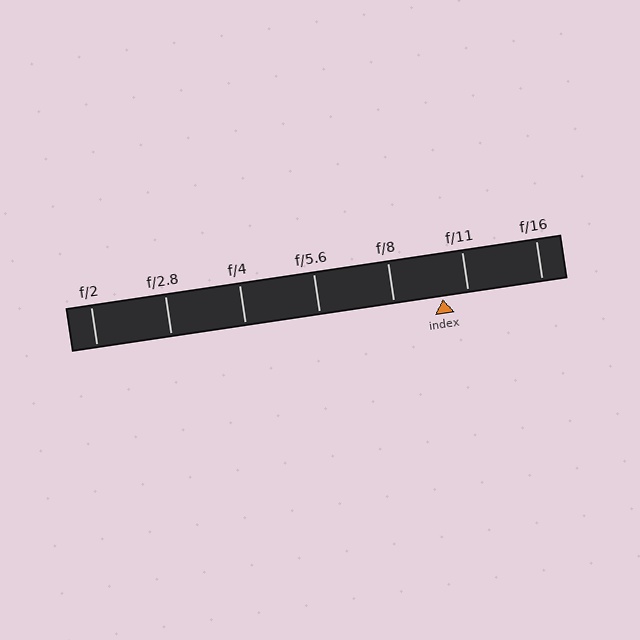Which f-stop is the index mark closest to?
The index mark is closest to f/11.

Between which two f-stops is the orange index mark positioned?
The index mark is between f/8 and f/11.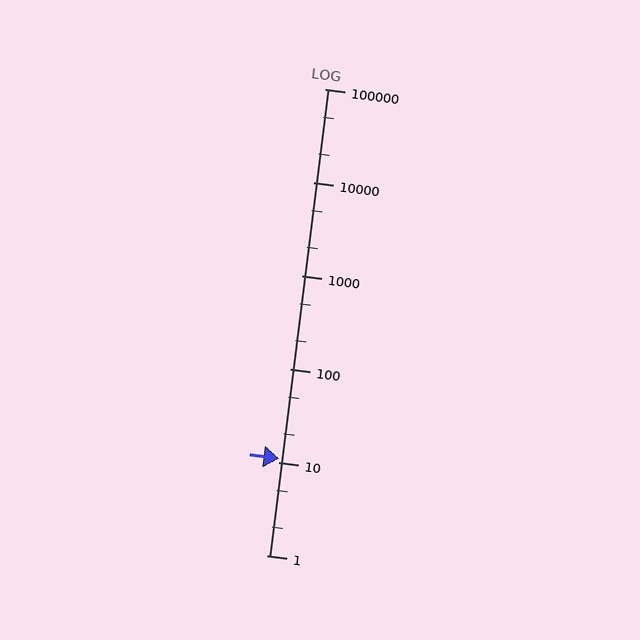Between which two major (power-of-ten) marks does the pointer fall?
The pointer is between 10 and 100.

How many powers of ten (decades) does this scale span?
The scale spans 5 decades, from 1 to 100000.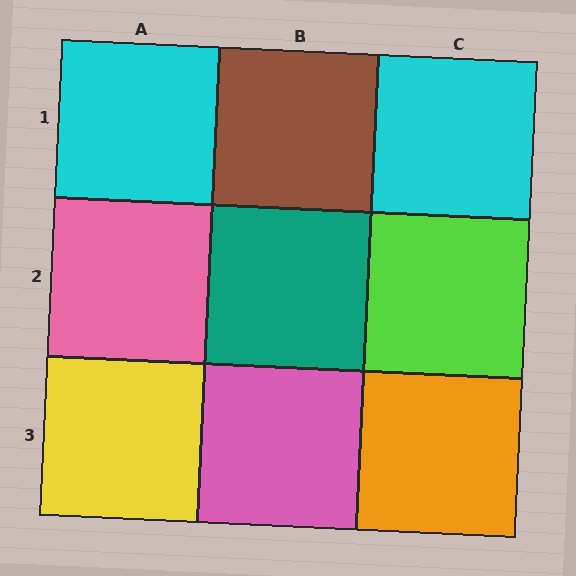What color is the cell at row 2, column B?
Teal.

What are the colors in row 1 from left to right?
Cyan, brown, cyan.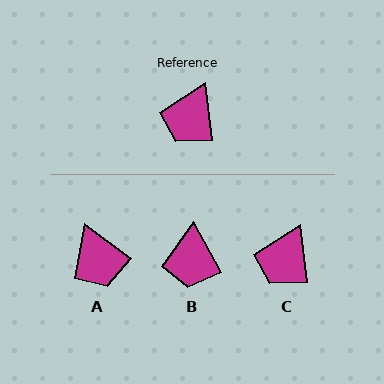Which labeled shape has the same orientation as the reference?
C.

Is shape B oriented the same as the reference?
No, it is off by about 22 degrees.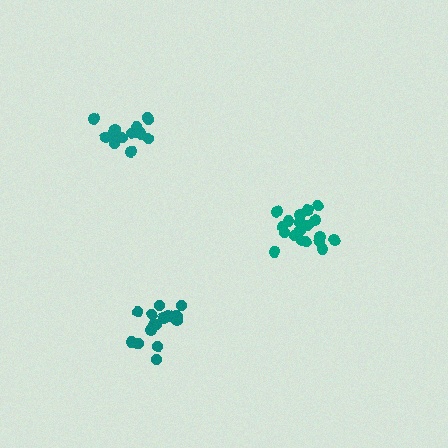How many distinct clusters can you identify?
There are 3 distinct clusters.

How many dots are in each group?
Group 1: 20 dots, Group 2: 15 dots, Group 3: 17 dots (52 total).